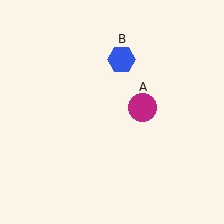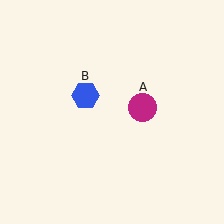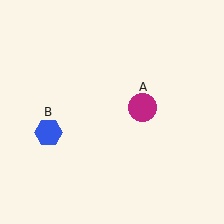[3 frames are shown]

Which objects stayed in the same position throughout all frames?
Magenta circle (object A) remained stationary.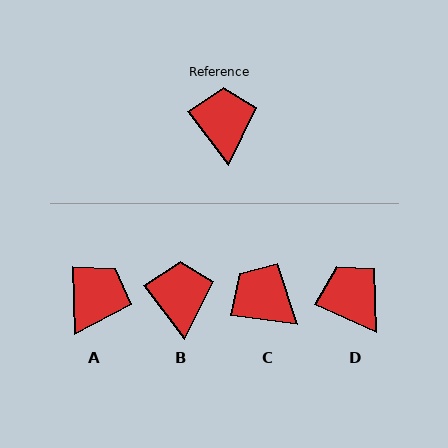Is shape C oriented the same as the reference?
No, it is off by about 45 degrees.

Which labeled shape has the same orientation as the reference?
B.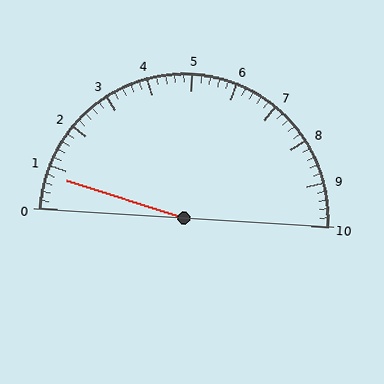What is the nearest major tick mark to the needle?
The nearest major tick mark is 1.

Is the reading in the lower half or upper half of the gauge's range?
The reading is in the lower half of the range (0 to 10).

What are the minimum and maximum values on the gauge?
The gauge ranges from 0 to 10.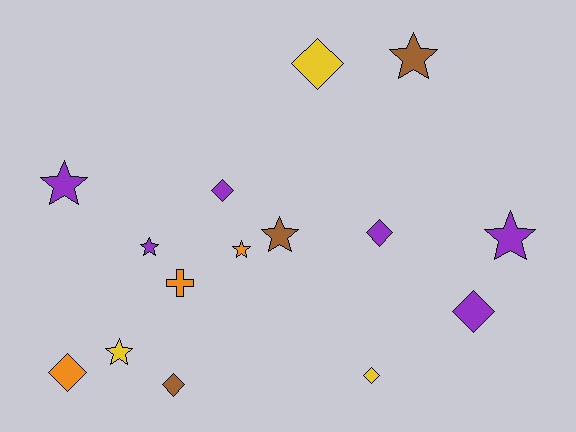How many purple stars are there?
There are 3 purple stars.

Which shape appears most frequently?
Star, with 7 objects.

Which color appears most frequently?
Purple, with 6 objects.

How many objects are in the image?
There are 15 objects.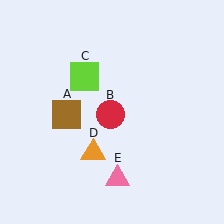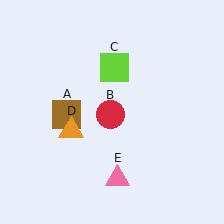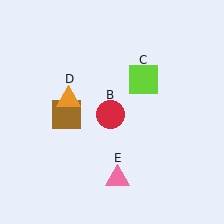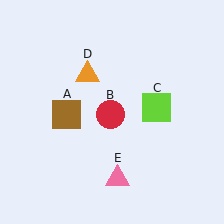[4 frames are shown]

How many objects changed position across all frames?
2 objects changed position: lime square (object C), orange triangle (object D).